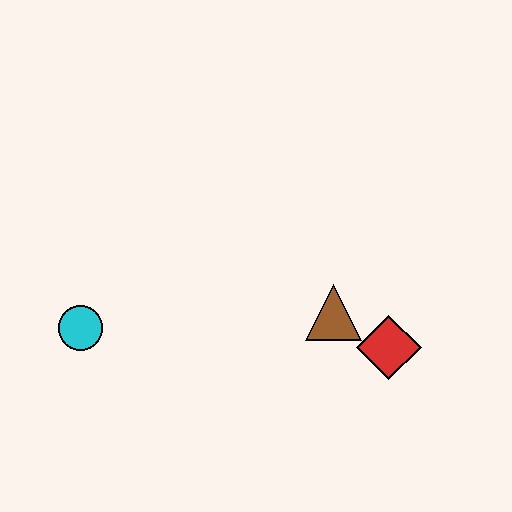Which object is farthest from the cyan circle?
The red diamond is farthest from the cyan circle.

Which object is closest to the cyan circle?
The brown triangle is closest to the cyan circle.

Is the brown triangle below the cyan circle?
No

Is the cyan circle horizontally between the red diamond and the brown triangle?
No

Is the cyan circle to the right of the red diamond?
No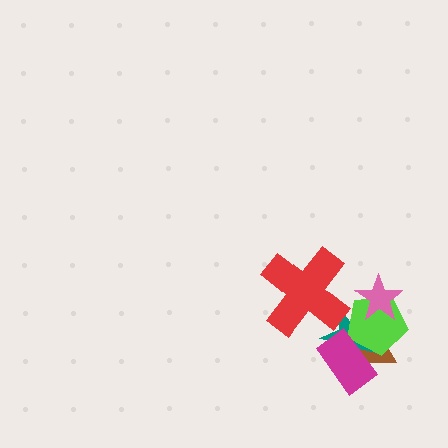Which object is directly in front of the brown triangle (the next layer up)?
The teal star is directly in front of the brown triangle.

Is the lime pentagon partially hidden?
Yes, it is partially covered by another shape.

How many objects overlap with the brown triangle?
3 objects overlap with the brown triangle.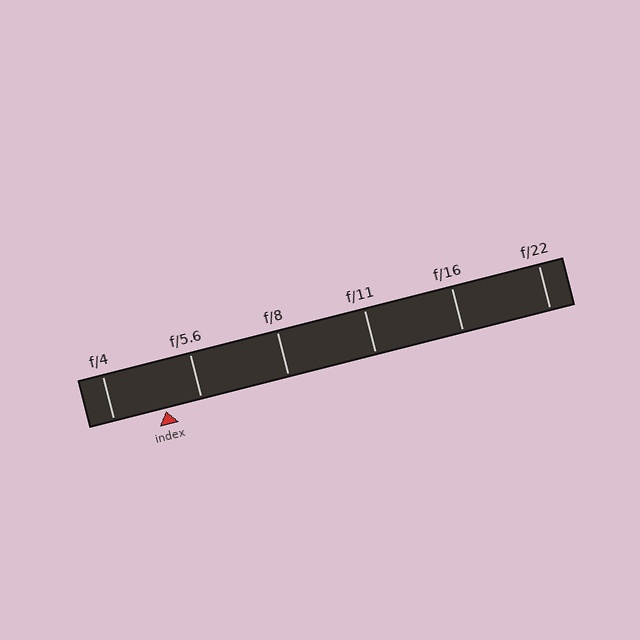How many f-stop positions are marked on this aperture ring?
There are 6 f-stop positions marked.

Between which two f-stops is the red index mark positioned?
The index mark is between f/4 and f/5.6.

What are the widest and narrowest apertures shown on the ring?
The widest aperture shown is f/4 and the narrowest is f/22.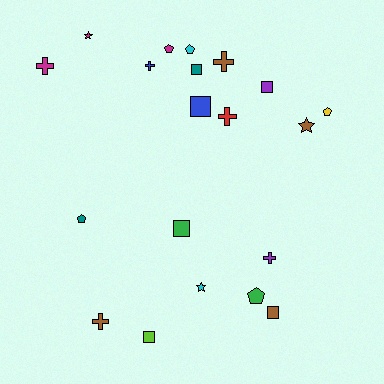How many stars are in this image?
There are 3 stars.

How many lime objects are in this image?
There is 1 lime object.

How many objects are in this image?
There are 20 objects.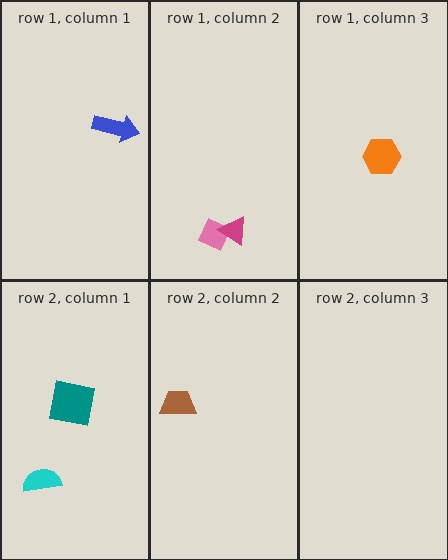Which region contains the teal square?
The row 2, column 1 region.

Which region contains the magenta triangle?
The row 1, column 2 region.